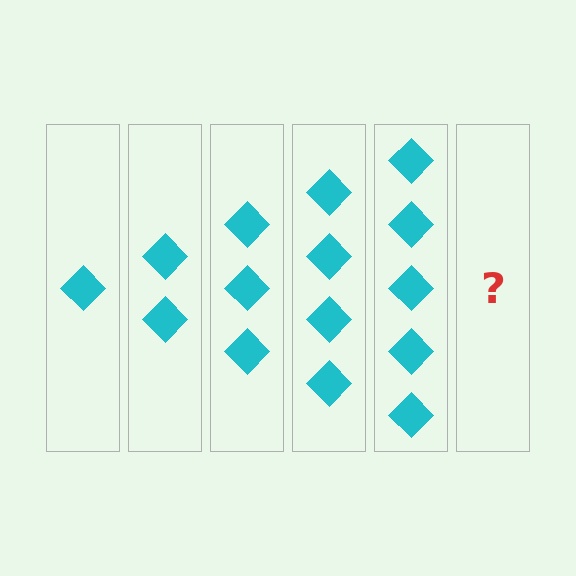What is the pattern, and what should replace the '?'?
The pattern is that each step adds one more diamond. The '?' should be 6 diamonds.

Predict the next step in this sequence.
The next step is 6 diamonds.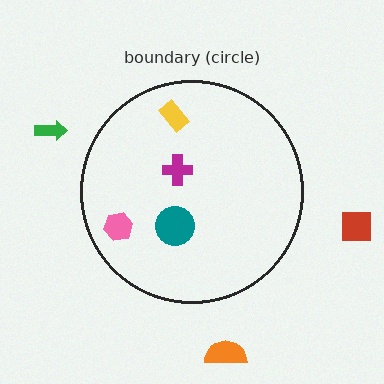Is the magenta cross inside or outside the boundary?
Inside.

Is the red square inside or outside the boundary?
Outside.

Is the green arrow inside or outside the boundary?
Outside.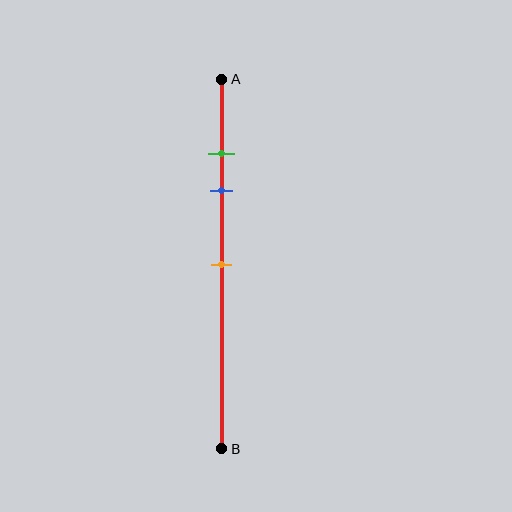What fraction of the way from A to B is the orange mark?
The orange mark is approximately 50% (0.5) of the way from A to B.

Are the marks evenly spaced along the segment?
No, the marks are not evenly spaced.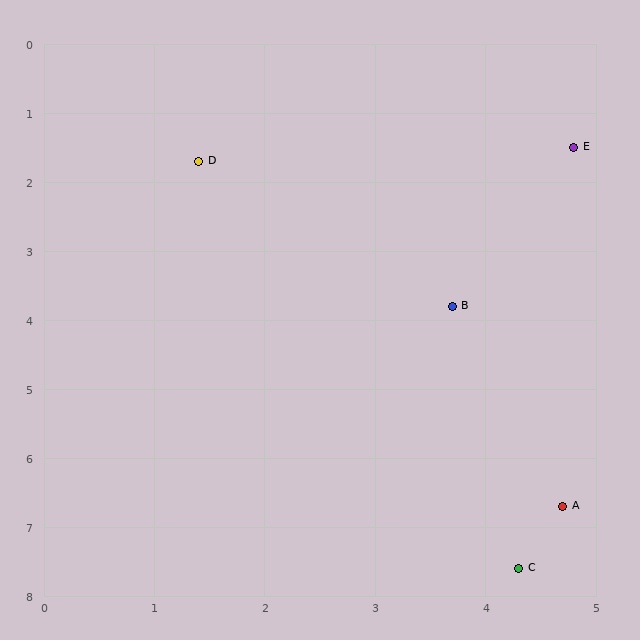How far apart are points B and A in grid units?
Points B and A are about 3.1 grid units apart.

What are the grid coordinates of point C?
Point C is at approximately (4.3, 7.6).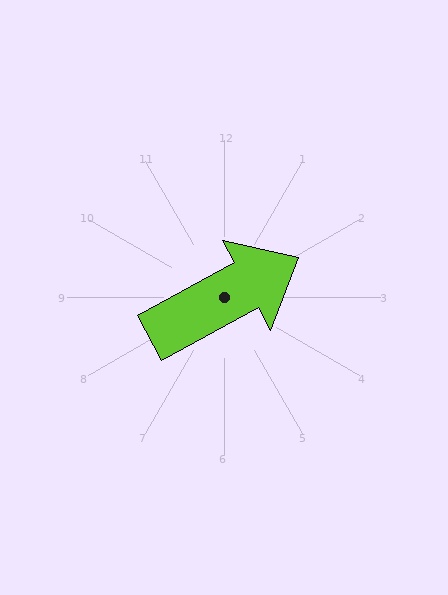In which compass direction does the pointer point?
Northeast.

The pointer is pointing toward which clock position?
Roughly 2 o'clock.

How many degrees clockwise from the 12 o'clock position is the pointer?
Approximately 62 degrees.